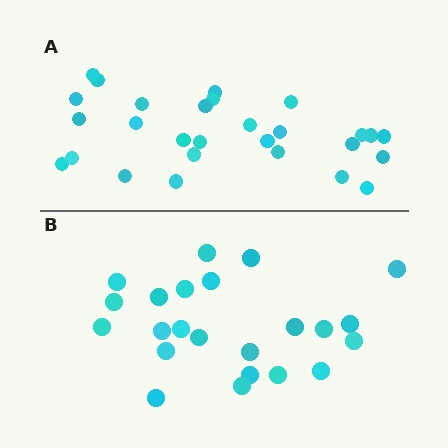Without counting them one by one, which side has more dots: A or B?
Region A (the top region) has more dots.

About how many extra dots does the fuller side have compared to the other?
Region A has about 5 more dots than region B.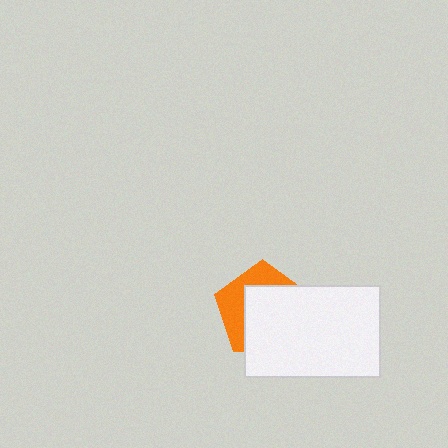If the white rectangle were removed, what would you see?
You would see the complete orange pentagon.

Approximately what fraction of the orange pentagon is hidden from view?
Roughly 63% of the orange pentagon is hidden behind the white rectangle.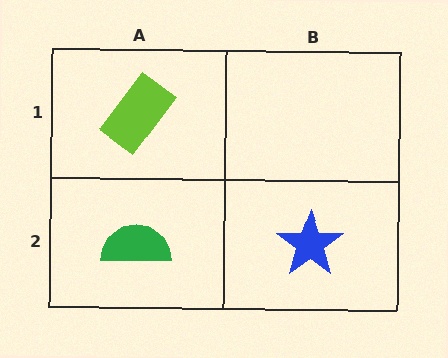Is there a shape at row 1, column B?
No, that cell is empty.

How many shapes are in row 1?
1 shape.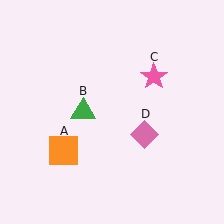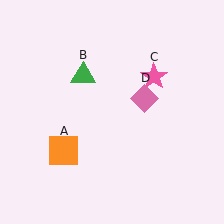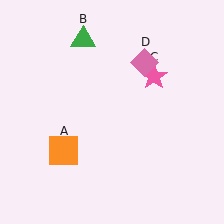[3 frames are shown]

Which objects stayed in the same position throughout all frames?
Orange square (object A) and pink star (object C) remained stationary.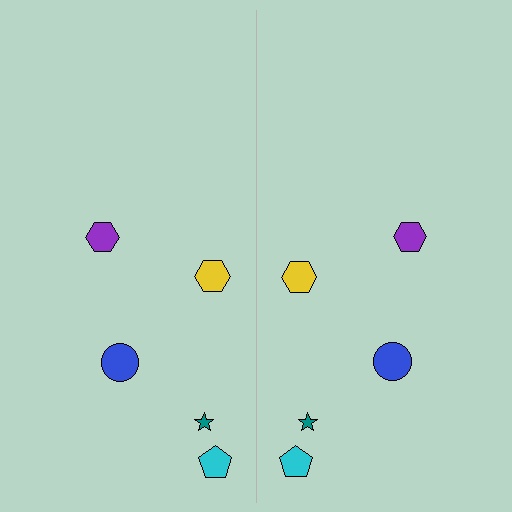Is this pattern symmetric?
Yes, this pattern has bilateral (reflection) symmetry.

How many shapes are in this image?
There are 10 shapes in this image.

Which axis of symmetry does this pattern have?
The pattern has a vertical axis of symmetry running through the center of the image.